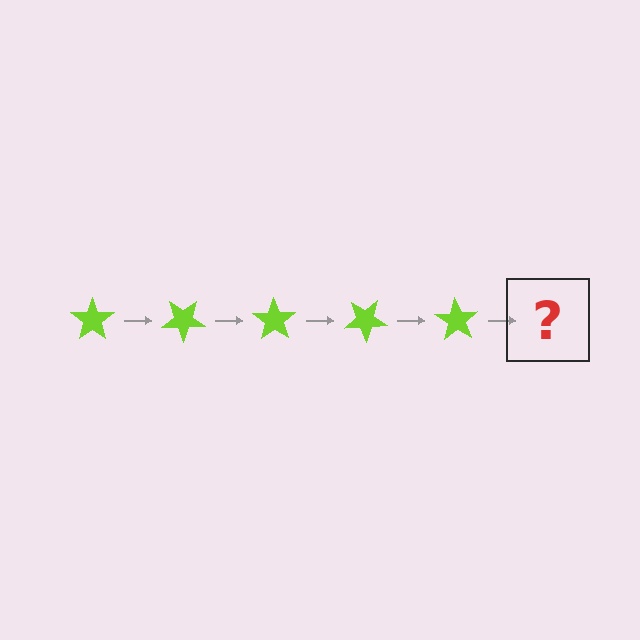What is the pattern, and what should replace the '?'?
The pattern is that the star rotates 35 degrees each step. The '?' should be a lime star rotated 175 degrees.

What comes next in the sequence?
The next element should be a lime star rotated 175 degrees.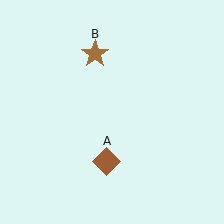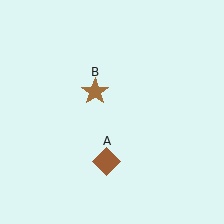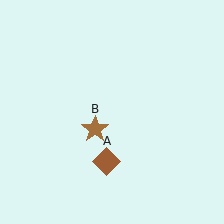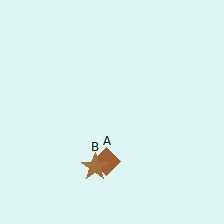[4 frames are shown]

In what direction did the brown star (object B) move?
The brown star (object B) moved down.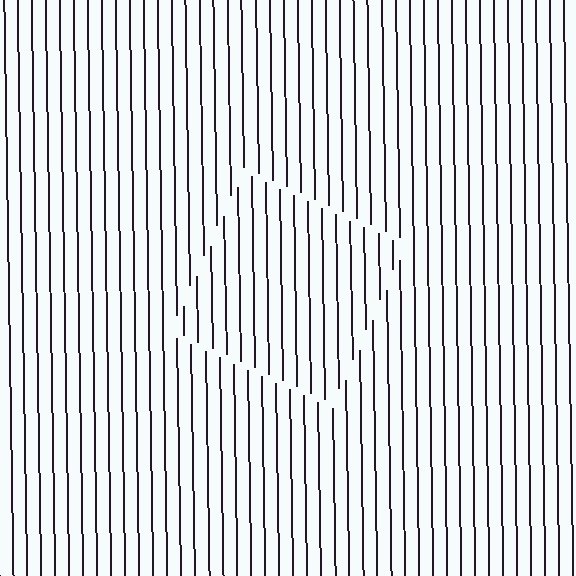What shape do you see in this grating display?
An illusory square. The interior of the shape contains the same grating, shifted by half a period — the contour is defined by the phase discontinuity where line-ends from the inner and outer gratings abut.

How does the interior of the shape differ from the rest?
The interior of the shape contains the same grating, shifted by half a period — the contour is defined by the phase discontinuity where line-ends from the inner and outer gratings abut.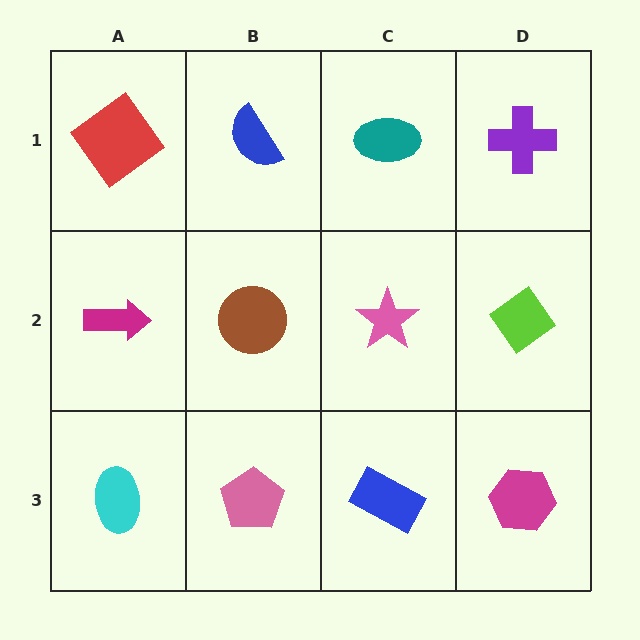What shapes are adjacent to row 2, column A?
A red diamond (row 1, column A), a cyan ellipse (row 3, column A), a brown circle (row 2, column B).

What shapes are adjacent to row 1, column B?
A brown circle (row 2, column B), a red diamond (row 1, column A), a teal ellipse (row 1, column C).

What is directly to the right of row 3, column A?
A pink pentagon.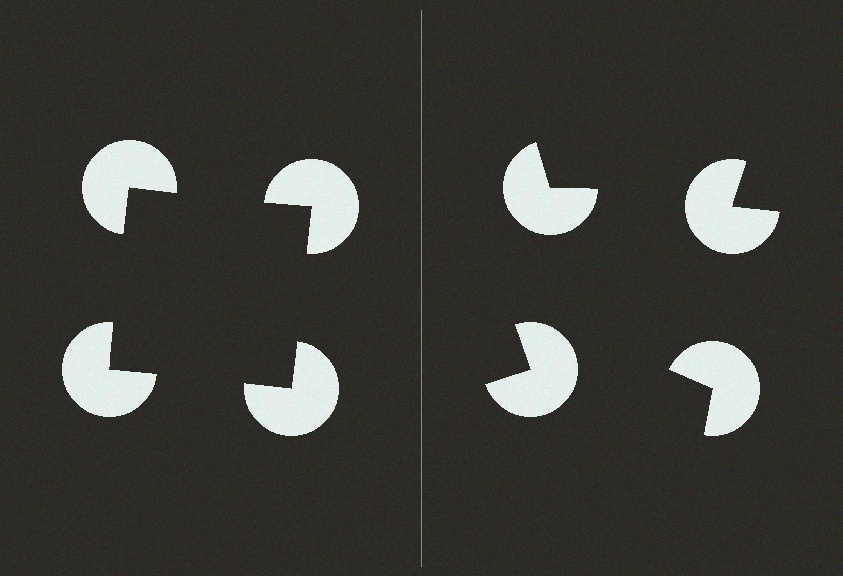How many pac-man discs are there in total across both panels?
8 — 4 on each side.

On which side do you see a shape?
An illusory square appears on the left side. On the right side the wedge cuts are rotated, so no coherent shape forms.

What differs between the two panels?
The pac-man discs are positioned identically on both sides; only the wedge orientations differ. On the left they align to a square; on the right they are misaligned.